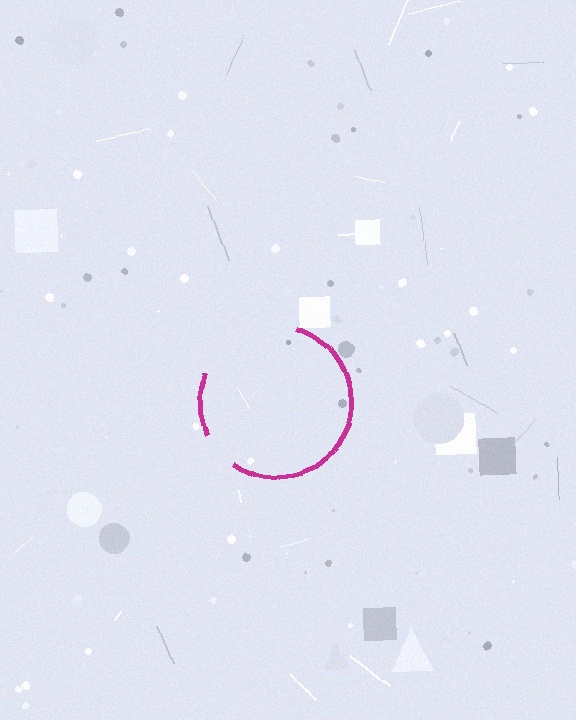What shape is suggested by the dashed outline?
The dashed outline suggests a circle.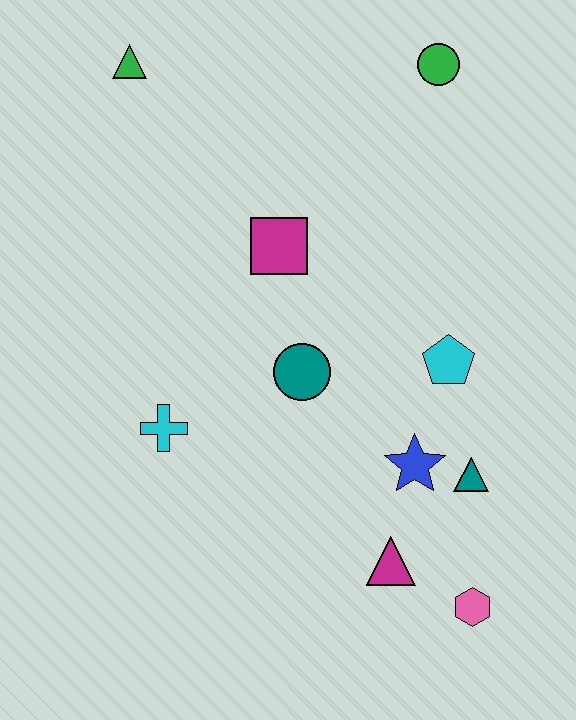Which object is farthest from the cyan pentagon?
The green triangle is farthest from the cyan pentagon.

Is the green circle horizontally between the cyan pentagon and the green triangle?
Yes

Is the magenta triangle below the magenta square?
Yes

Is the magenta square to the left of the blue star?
Yes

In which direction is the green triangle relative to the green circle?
The green triangle is to the left of the green circle.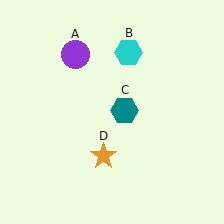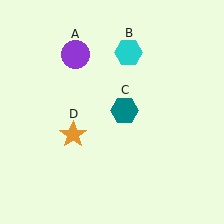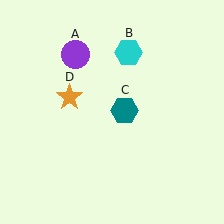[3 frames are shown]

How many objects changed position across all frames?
1 object changed position: orange star (object D).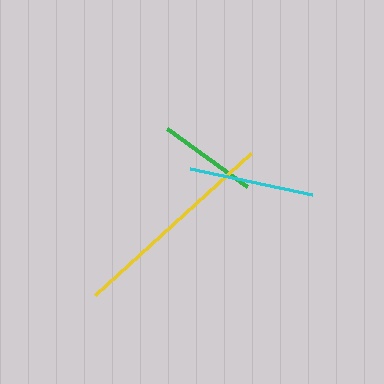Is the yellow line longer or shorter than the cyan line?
The yellow line is longer than the cyan line.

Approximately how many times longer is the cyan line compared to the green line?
The cyan line is approximately 1.3 times the length of the green line.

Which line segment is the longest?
The yellow line is the longest at approximately 211 pixels.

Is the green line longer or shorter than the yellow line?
The yellow line is longer than the green line.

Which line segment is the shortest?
The green line is the shortest at approximately 99 pixels.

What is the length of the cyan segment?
The cyan segment is approximately 125 pixels long.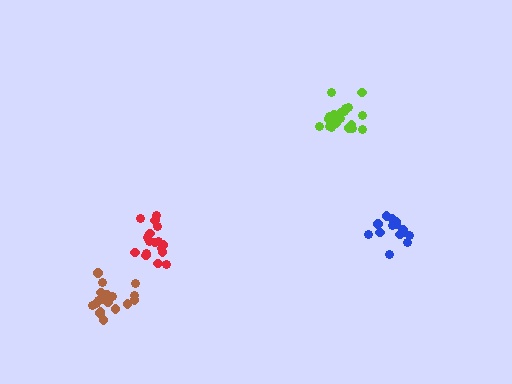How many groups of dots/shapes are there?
There are 4 groups.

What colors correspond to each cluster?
The clusters are colored: blue, red, lime, brown.